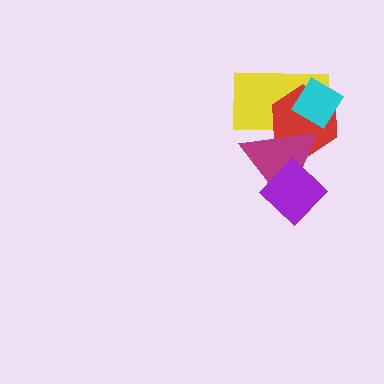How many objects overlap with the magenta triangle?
3 objects overlap with the magenta triangle.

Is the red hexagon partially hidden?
Yes, it is partially covered by another shape.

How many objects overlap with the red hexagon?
3 objects overlap with the red hexagon.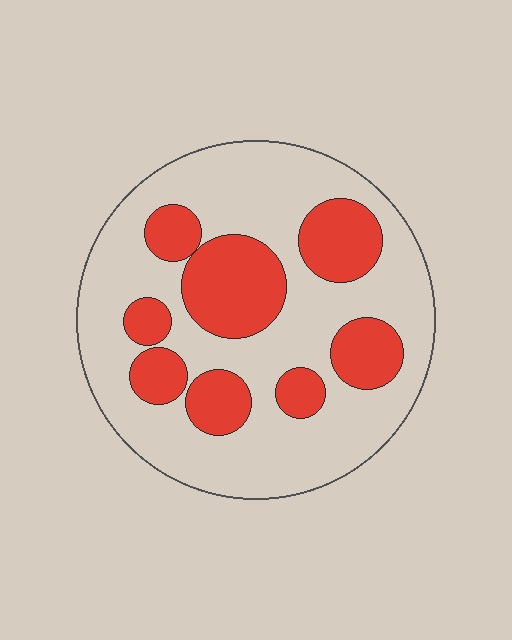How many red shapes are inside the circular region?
8.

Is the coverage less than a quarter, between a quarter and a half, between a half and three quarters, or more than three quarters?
Between a quarter and a half.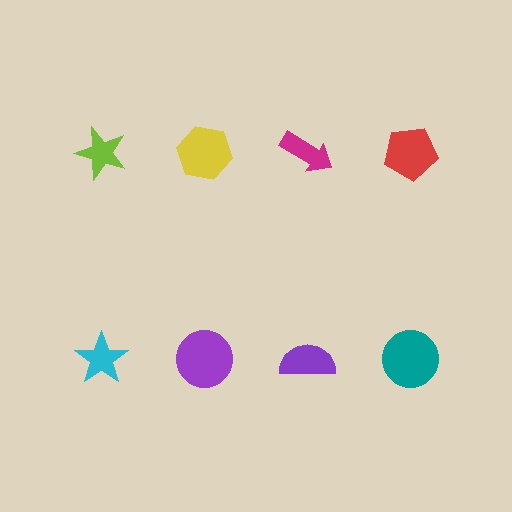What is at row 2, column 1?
A cyan star.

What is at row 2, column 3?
A purple semicircle.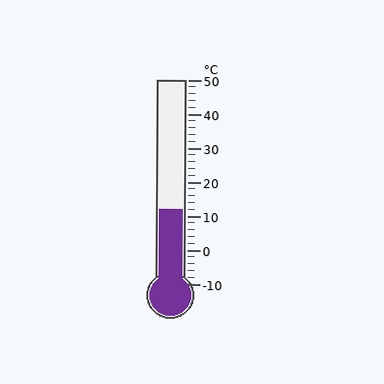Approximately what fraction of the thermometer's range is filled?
The thermometer is filled to approximately 35% of its range.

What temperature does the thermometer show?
The thermometer shows approximately 12°C.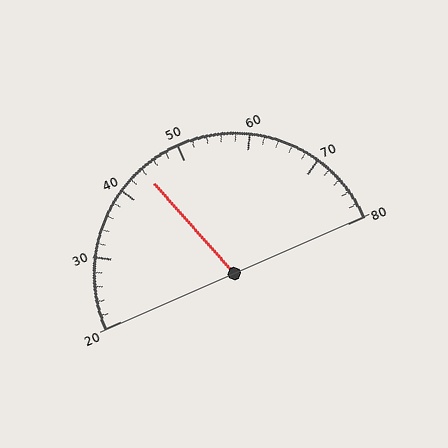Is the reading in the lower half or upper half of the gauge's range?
The reading is in the lower half of the range (20 to 80).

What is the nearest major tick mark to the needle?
The nearest major tick mark is 40.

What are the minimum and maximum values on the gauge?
The gauge ranges from 20 to 80.